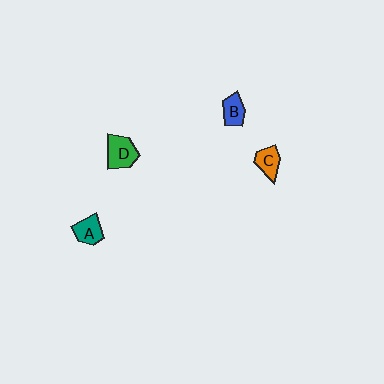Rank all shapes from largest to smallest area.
From largest to smallest: D (green), A (teal), C (orange), B (blue).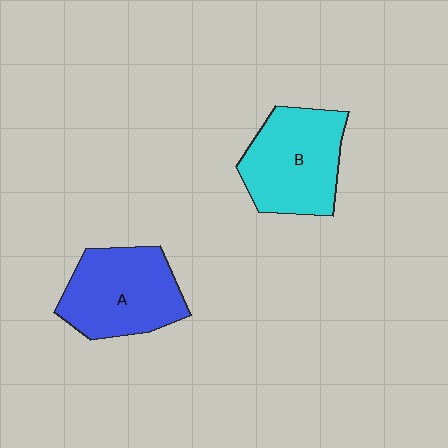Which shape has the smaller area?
Shape A (blue).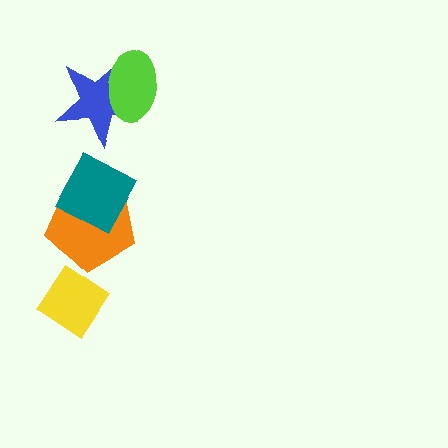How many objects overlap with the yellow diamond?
0 objects overlap with the yellow diamond.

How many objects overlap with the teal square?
1 object overlaps with the teal square.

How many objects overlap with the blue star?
1 object overlaps with the blue star.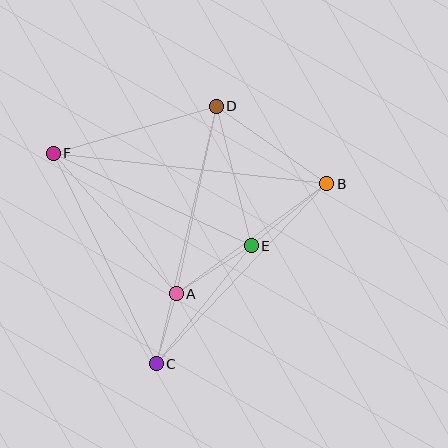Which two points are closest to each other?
Points A and C are closest to each other.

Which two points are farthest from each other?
Points B and F are farthest from each other.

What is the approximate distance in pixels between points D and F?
The distance between D and F is approximately 170 pixels.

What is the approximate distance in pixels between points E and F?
The distance between E and F is approximately 219 pixels.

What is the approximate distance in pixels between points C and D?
The distance between C and D is approximately 265 pixels.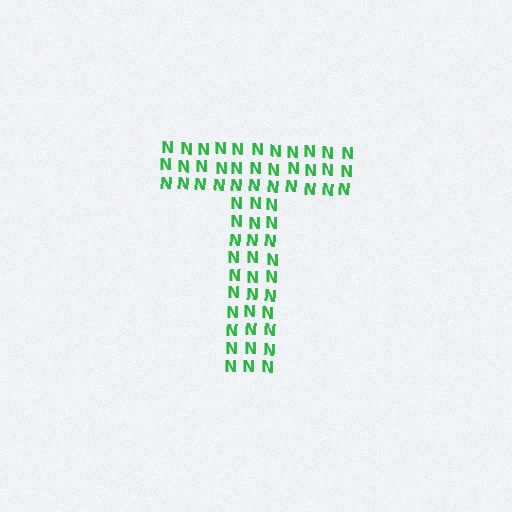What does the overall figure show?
The overall figure shows the letter T.